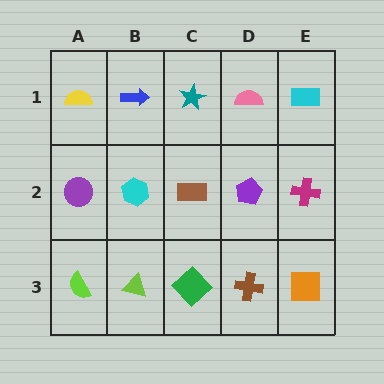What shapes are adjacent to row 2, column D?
A pink semicircle (row 1, column D), a brown cross (row 3, column D), a brown rectangle (row 2, column C), a magenta cross (row 2, column E).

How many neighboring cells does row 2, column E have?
3.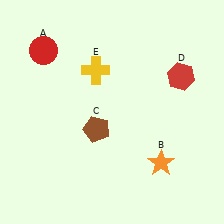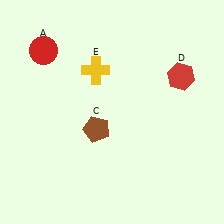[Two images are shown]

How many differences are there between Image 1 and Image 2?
There is 1 difference between the two images.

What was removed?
The orange star (B) was removed in Image 2.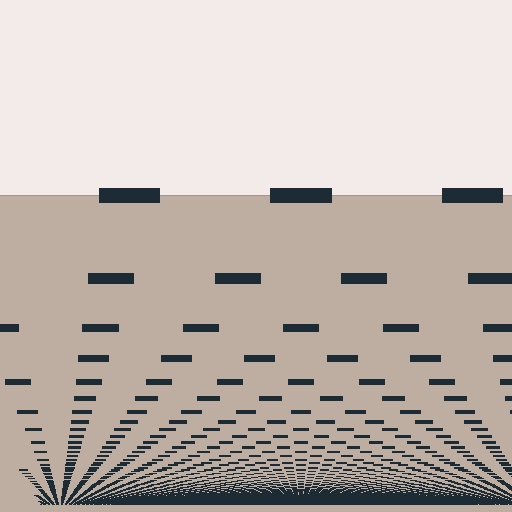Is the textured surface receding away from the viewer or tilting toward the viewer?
The surface appears to tilt toward the viewer. Texture elements get larger and sparser toward the top.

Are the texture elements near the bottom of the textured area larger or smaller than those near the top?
Smaller. The gradient is inverted — elements near the bottom are smaller and denser.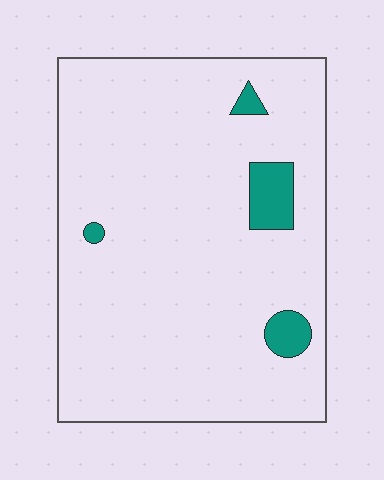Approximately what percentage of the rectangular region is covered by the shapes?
Approximately 5%.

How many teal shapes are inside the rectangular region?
4.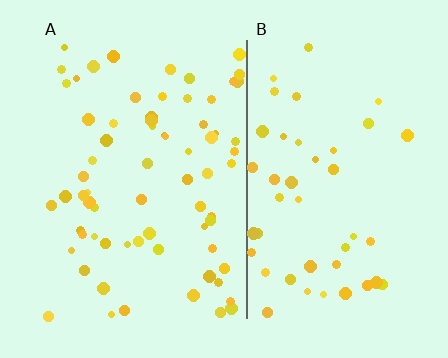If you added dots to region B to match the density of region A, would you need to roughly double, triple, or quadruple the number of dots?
Approximately double.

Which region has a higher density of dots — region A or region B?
A (the left).